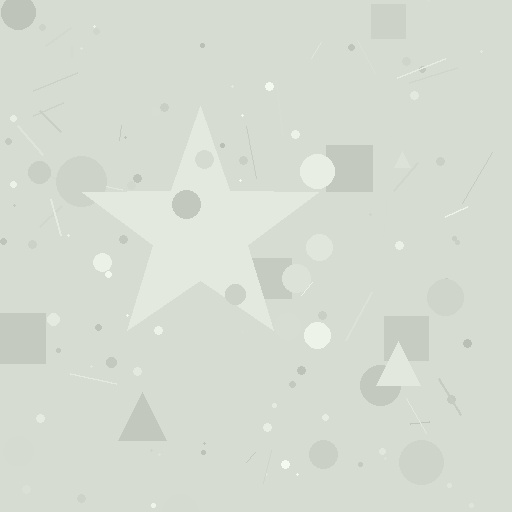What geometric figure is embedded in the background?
A star is embedded in the background.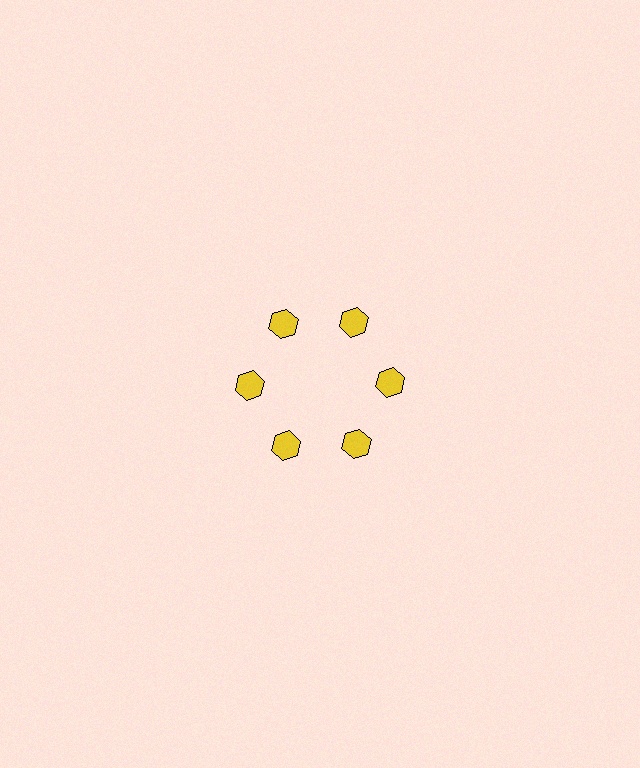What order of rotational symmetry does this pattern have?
This pattern has 6-fold rotational symmetry.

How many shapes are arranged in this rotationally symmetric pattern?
There are 6 shapes, arranged in 6 groups of 1.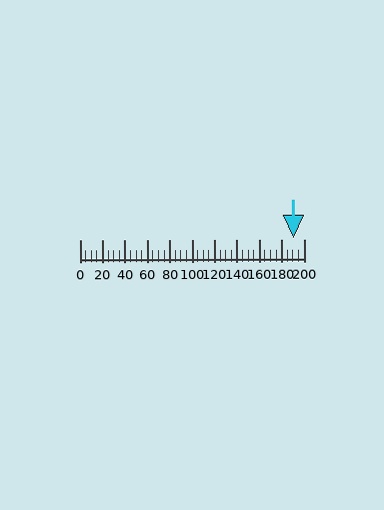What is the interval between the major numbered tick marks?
The major tick marks are spaced 20 units apart.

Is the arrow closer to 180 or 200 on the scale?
The arrow is closer to 200.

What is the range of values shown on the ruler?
The ruler shows values from 0 to 200.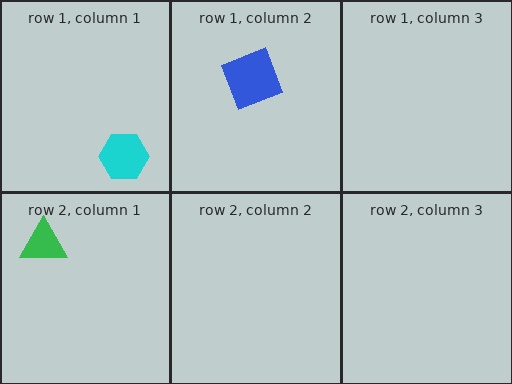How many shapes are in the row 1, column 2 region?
1.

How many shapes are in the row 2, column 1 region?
1.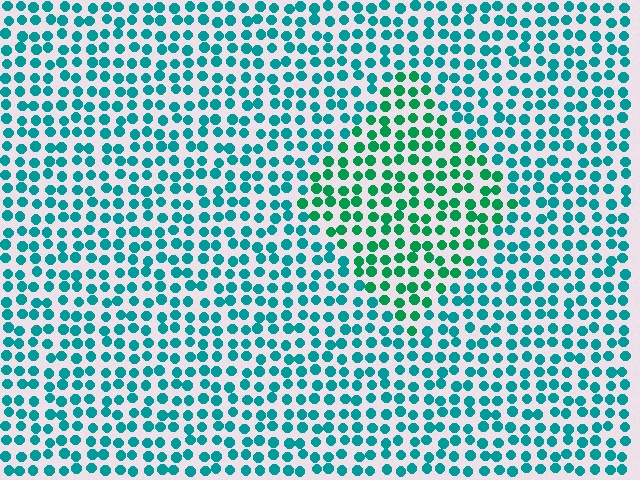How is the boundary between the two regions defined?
The boundary is defined purely by a slight shift in hue (about 29 degrees). Spacing, size, and orientation are identical on both sides.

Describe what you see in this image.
The image is filled with small teal elements in a uniform arrangement. A diamond-shaped region is visible where the elements are tinted to a slightly different hue, forming a subtle color boundary.